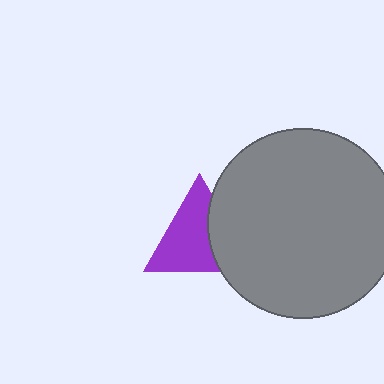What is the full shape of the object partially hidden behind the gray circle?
The partially hidden object is a purple triangle.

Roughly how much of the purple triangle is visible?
Most of it is visible (roughly 67%).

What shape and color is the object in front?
The object in front is a gray circle.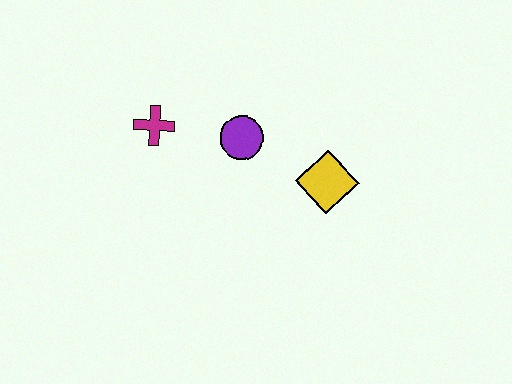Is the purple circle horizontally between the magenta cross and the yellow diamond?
Yes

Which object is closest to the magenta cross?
The purple circle is closest to the magenta cross.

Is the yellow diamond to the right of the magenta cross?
Yes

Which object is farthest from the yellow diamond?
The magenta cross is farthest from the yellow diamond.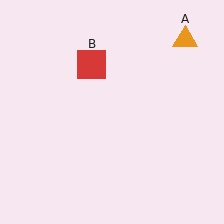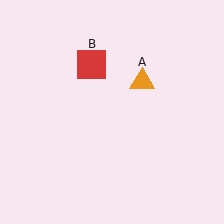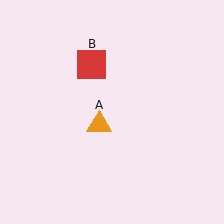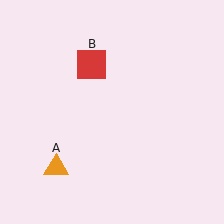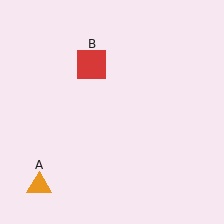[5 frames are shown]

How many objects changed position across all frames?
1 object changed position: orange triangle (object A).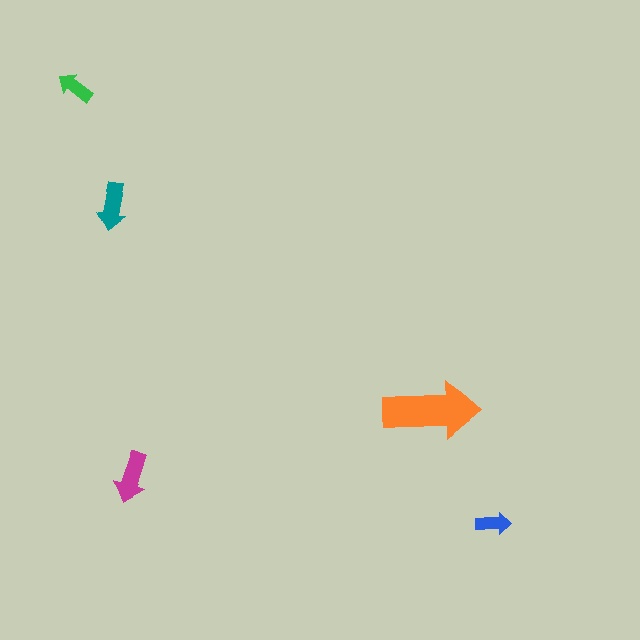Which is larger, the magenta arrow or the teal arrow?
The magenta one.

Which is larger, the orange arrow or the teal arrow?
The orange one.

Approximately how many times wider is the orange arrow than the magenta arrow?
About 2 times wider.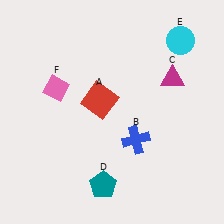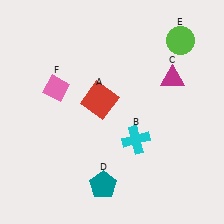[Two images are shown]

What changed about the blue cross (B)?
In Image 1, B is blue. In Image 2, it changed to cyan.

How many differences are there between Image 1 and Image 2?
There are 2 differences between the two images.